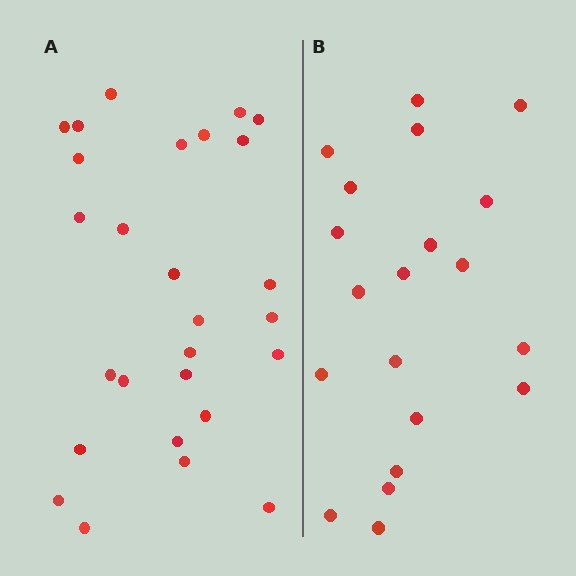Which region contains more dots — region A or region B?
Region A (the left region) has more dots.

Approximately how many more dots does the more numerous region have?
Region A has roughly 8 or so more dots than region B.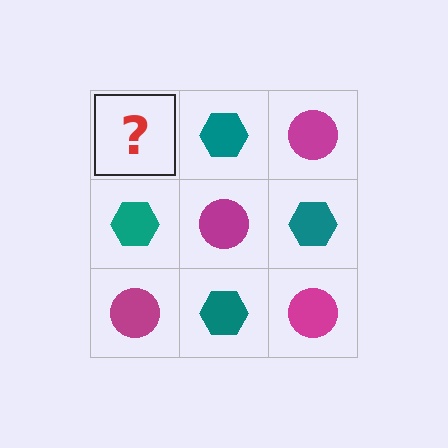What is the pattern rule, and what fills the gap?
The rule is that it alternates magenta circle and teal hexagon in a checkerboard pattern. The gap should be filled with a magenta circle.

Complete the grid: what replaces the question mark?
The question mark should be replaced with a magenta circle.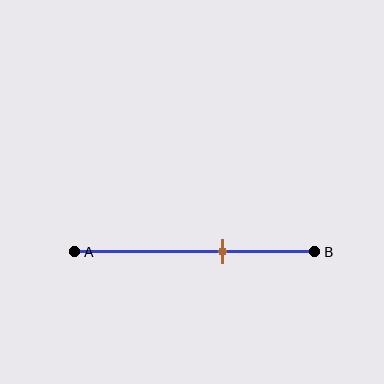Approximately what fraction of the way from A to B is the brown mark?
The brown mark is approximately 60% of the way from A to B.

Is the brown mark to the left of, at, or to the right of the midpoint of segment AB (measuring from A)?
The brown mark is to the right of the midpoint of segment AB.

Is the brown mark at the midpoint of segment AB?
No, the mark is at about 60% from A, not at the 50% midpoint.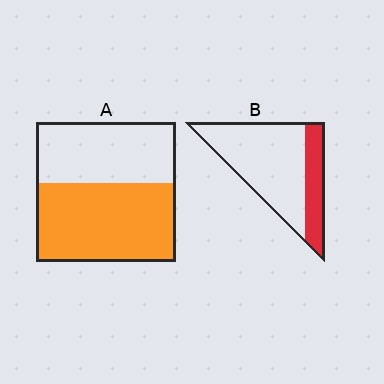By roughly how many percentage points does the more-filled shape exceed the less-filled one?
By roughly 30 percentage points (A over B).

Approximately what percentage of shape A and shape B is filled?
A is approximately 55% and B is approximately 25%.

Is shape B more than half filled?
No.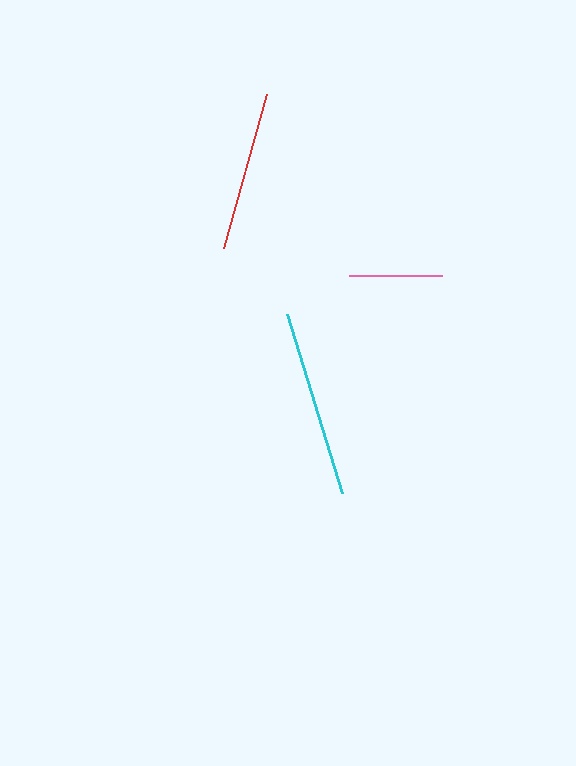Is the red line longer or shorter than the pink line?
The red line is longer than the pink line.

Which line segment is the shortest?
The pink line is the shortest at approximately 92 pixels.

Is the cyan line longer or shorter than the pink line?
The cyan line is longer than the pink line.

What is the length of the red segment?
The red segment is approximately 160 pixels long.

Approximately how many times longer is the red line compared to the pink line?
The red line is approximately 1.7 times the length of the pink line.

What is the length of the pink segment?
The pink segment is approximately 92 pixels long.